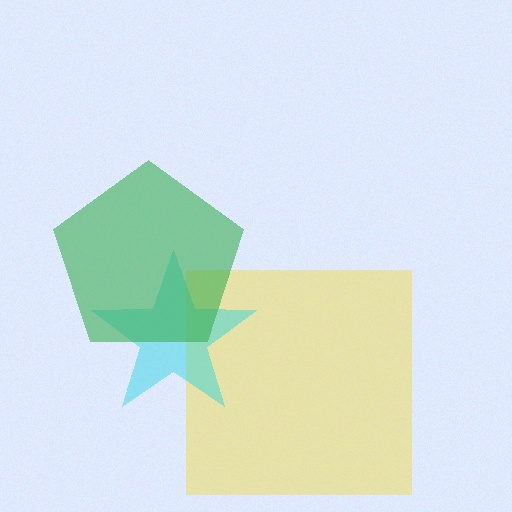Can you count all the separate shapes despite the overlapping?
Yes, there are 3 separate shapes.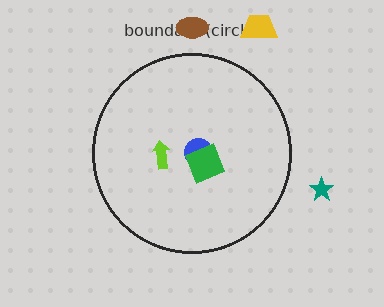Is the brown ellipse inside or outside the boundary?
Outside.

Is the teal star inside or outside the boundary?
Outside.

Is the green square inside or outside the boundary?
Inside.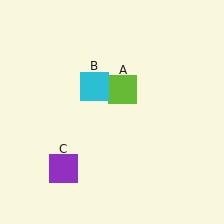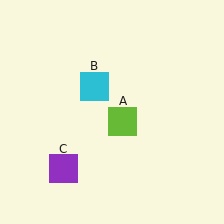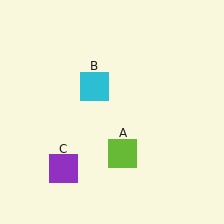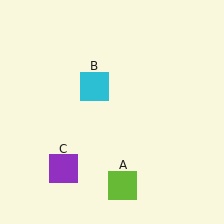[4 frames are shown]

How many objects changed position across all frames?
1 object changed position: lime square (object A).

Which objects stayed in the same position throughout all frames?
Cyan square (object B) and purple square (object C) remained stationary.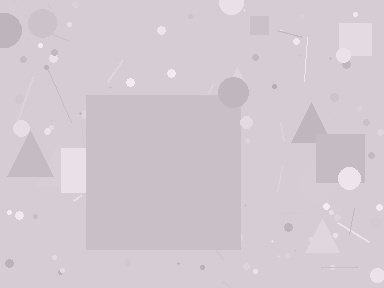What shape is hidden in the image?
A square is hidden in the image.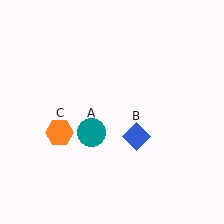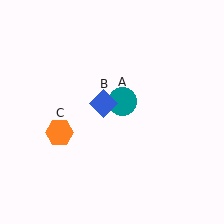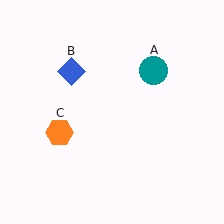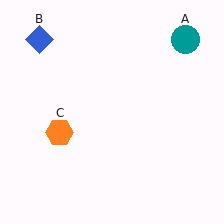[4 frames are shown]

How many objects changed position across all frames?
2 objects changed position: teal circle (object A), blue diamond (object B).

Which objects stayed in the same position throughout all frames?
Orange hexagon (object C) remained stationary.